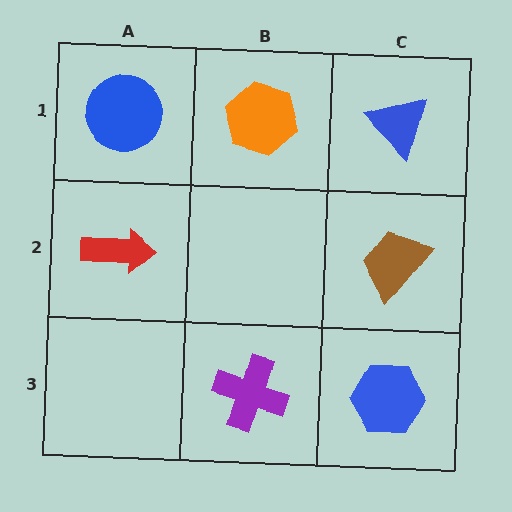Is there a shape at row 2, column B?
No, that cell is empty.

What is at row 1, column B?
An orange hexagon.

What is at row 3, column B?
A purple cross.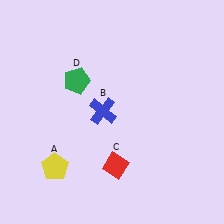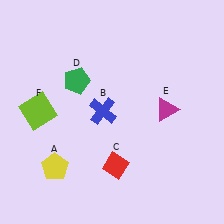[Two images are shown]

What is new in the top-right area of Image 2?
A magenta triangle (E) was added in the top-right area of Image 2.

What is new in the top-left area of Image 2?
A lime square (F) was added in the top-left area of Image 2.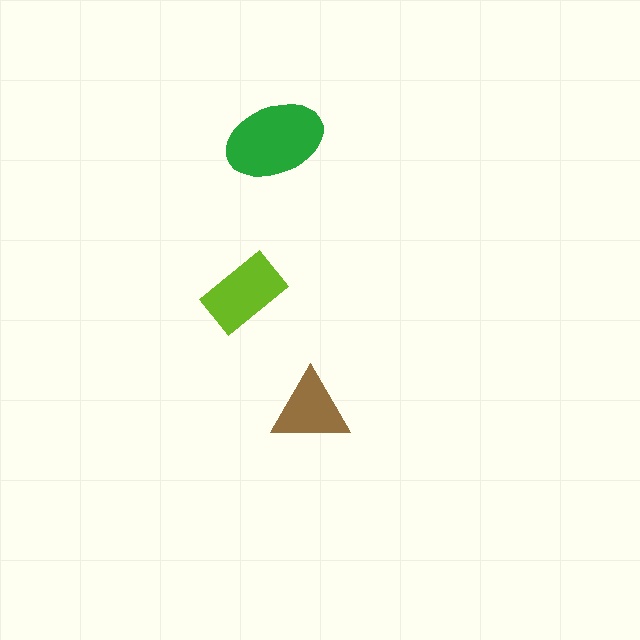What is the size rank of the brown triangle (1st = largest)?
3rd.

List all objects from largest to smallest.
The green ellipse, the lime rectangle, the brown triangle.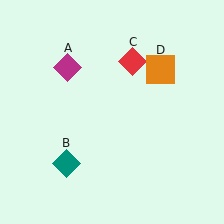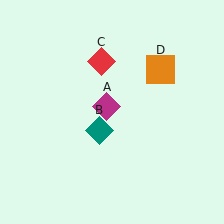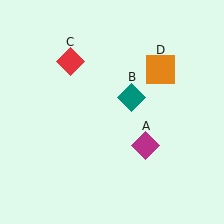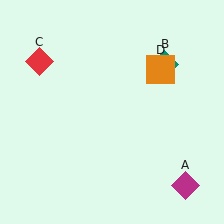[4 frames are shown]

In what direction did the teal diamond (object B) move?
The teal diamond (object B) moved up and to the right.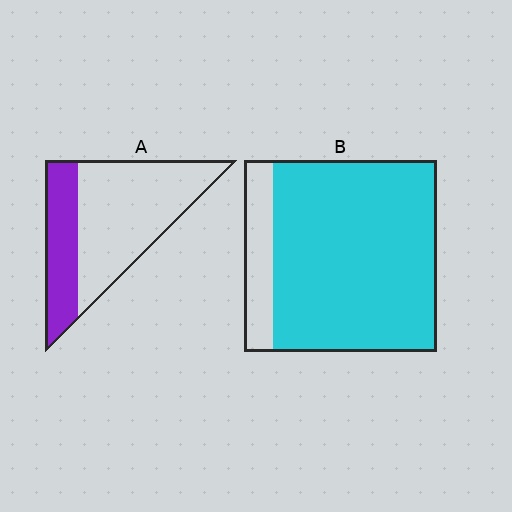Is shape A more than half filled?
No.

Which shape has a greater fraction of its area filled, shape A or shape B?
Shape B.